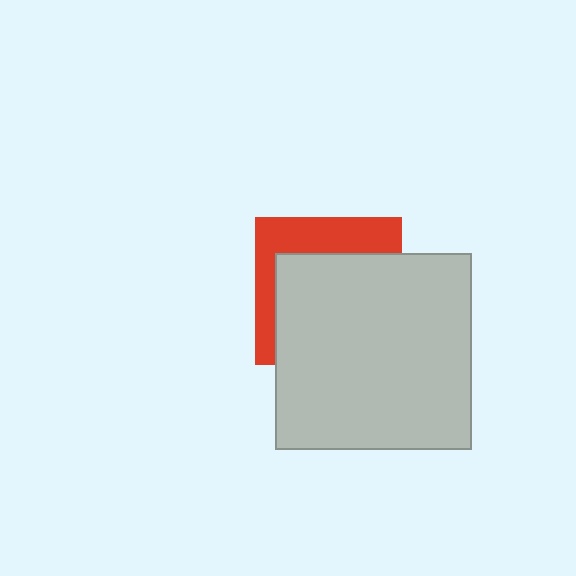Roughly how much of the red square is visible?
A small part of it is visible (roughly 35%).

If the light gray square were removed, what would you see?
You would see the complete red square.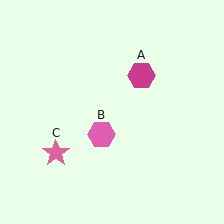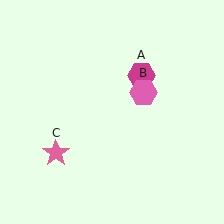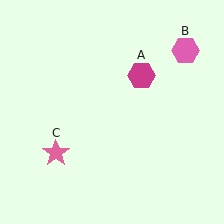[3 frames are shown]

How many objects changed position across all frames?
1 object changed position: pink hexagon (object B).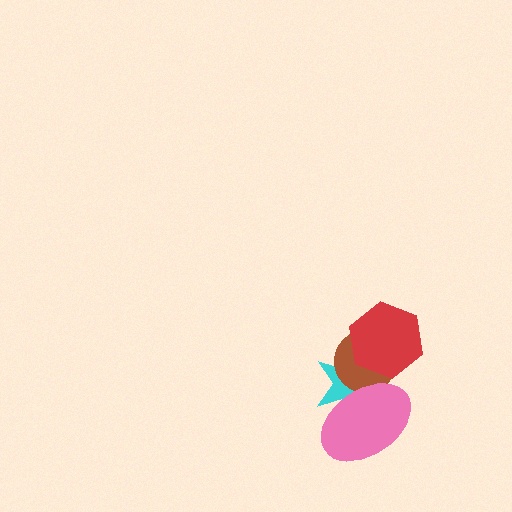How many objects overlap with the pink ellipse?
2 objects overlap with the pink ellipse.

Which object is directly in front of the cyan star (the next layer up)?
The brown circle is directly in front of the cyan star.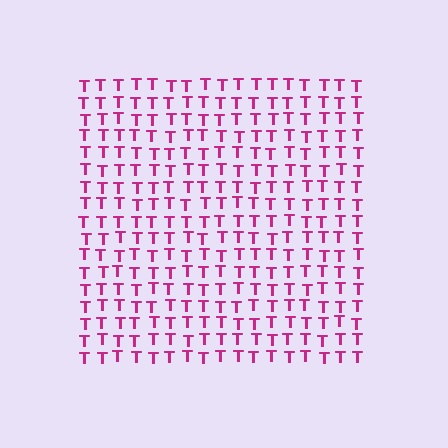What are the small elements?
The small elements are letter T's.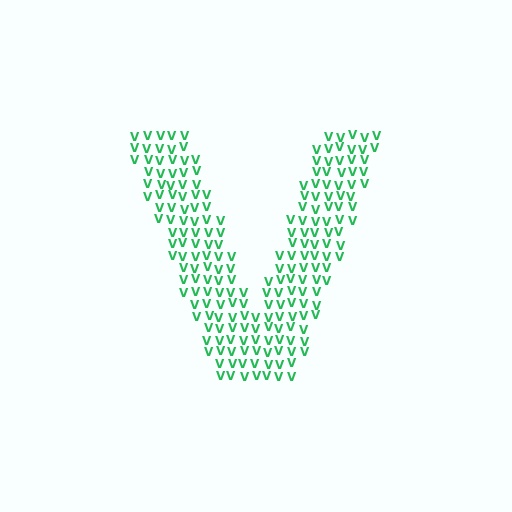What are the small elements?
The small elements are letter V's.